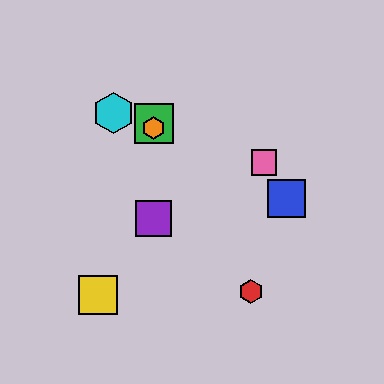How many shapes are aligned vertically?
3 shapes (the green square, the purple square, the orange hexagon) are aligned vertically.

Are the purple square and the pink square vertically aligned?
No, the purple square is at x≈154 and the pink square is at x≈264.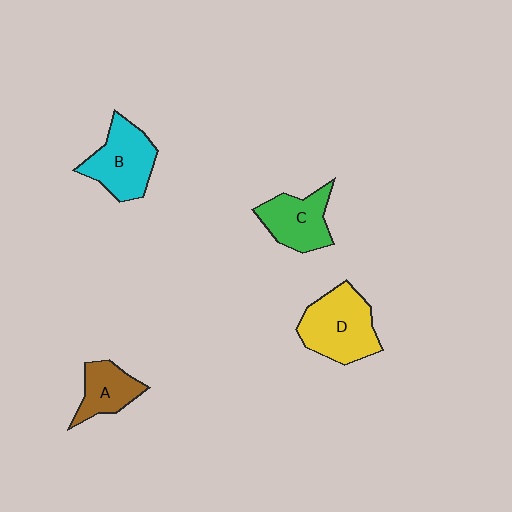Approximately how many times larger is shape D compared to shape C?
Approximately 1.3 times.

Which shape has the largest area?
Shape D (yellow).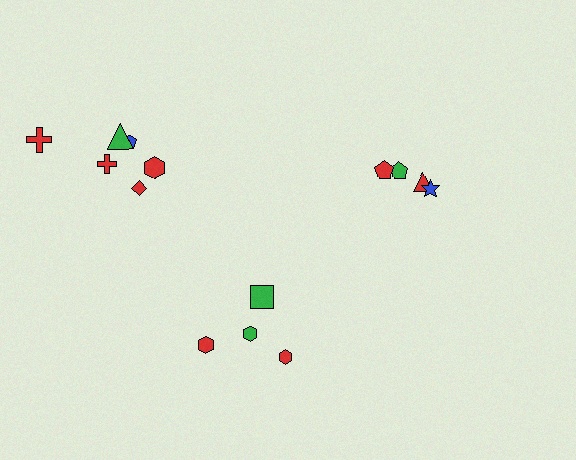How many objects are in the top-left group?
There are 6 objects.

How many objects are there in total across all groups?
There are 14 objects.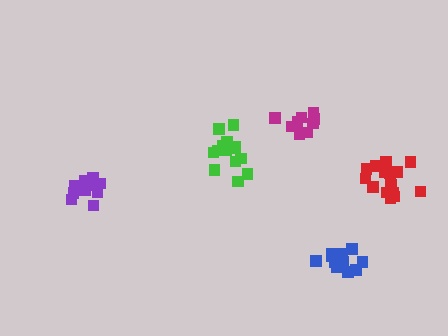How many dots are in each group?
Group 1: 12 dots, Group 2: 15 dots, Group 3: 10 dots, Group 4: 9 dots, Group 5: 15 dots (61 total).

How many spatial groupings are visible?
There are 5 spatial groupings.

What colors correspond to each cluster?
The clusters are colored: blue, green, purple, magenta, red.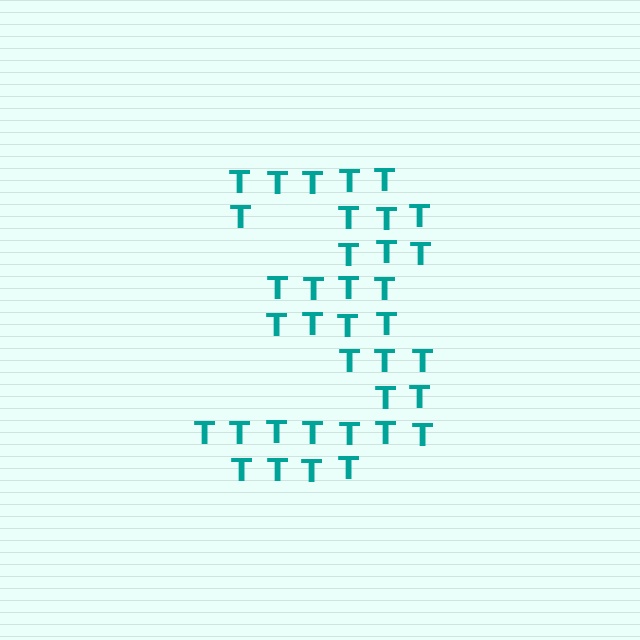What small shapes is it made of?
It is made of small letter T's.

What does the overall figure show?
The overall figure shows the digit 3.